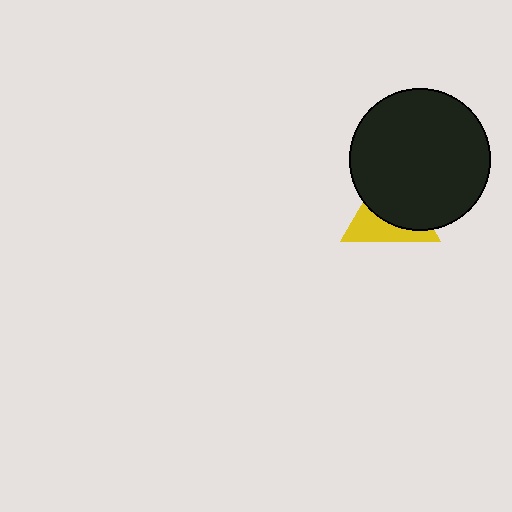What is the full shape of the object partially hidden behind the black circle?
The partially hidden object is a yellow triangle.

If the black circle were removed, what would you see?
You would see the complete yellow triangle.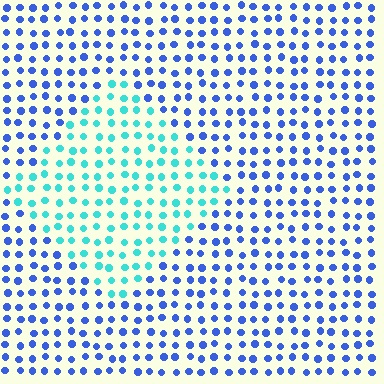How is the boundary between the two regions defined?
The boundary is defined purely by a slight shift in hue (about 50 degrees). Spacing, size, and orientation are identical on both sides.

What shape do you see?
I see a diamond.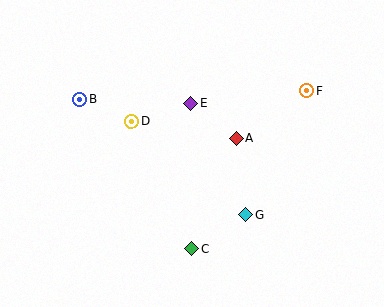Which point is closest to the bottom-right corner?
Point G is closest to the bottom-right corner.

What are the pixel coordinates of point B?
Point B is at (80, 99).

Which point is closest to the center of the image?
Point A at (237, 138) is closest to the center.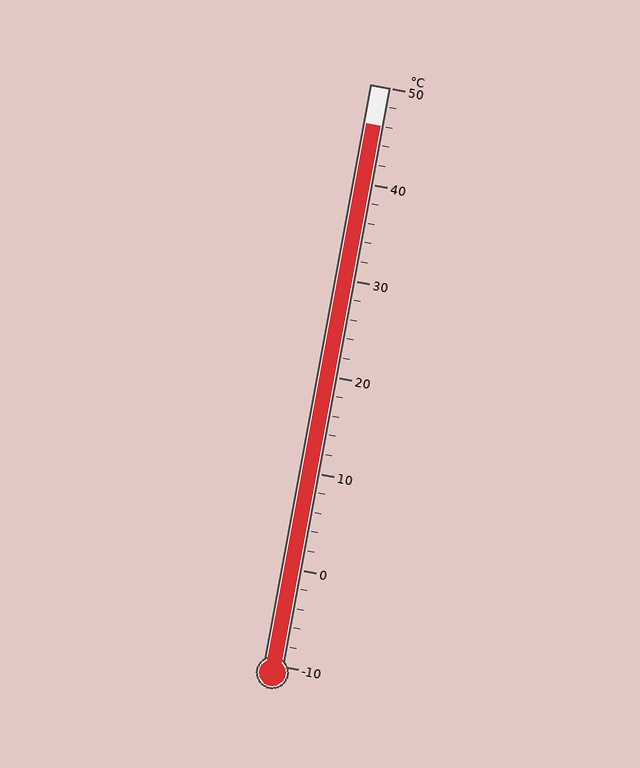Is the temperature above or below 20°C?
The temperature is above 20°C.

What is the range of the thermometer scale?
The thermometer scale ranges from -10°C to 50°C.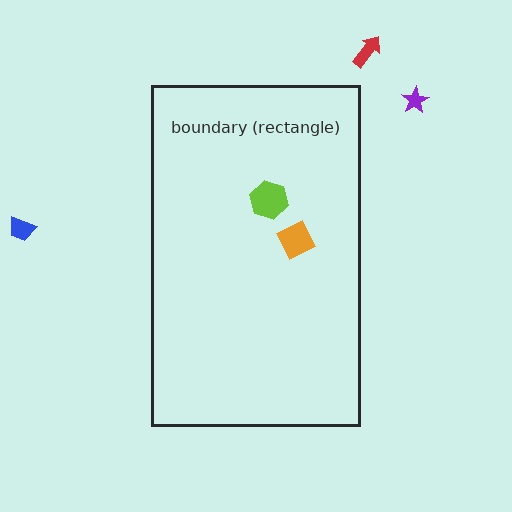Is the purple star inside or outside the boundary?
Outside.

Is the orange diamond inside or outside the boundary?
Inside.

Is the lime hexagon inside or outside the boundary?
Inside.